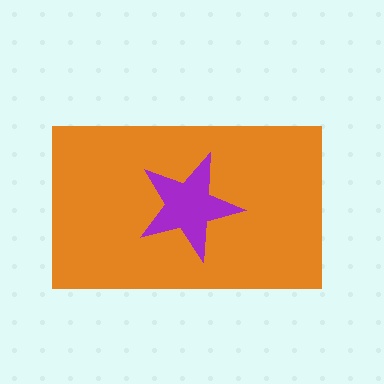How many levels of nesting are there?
2.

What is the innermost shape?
The purple star.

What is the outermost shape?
The orange rectangle.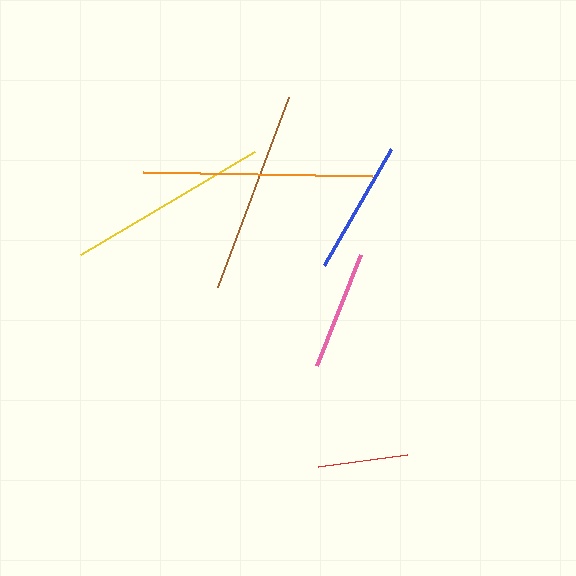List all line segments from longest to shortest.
From longest to shortest: orange, brown, yellow, blue, pink, red.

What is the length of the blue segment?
The blue segment is approximately 133 pixels long.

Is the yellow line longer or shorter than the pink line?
The yellow line is longer than the pink line.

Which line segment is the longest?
The orange line is the longest at approximately 229 pixels.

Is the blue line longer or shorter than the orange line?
The orange line is longer than the blue line.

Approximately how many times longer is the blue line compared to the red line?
The blue line is approximately 1.5 times the length of the red line.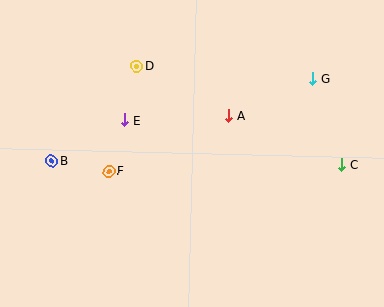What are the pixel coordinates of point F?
Point F is at (109, 171).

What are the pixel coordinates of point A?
Point A is at (229, 116).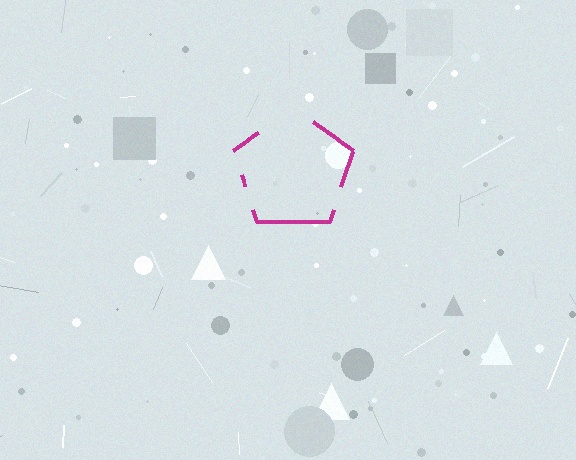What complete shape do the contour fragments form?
The contour fragments form a pentagon.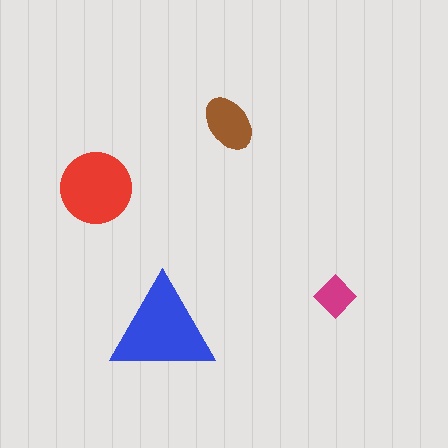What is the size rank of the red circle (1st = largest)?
2nd.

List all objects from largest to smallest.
The blue triangle, the red circle, the brown ellipse, the magenta diamond.